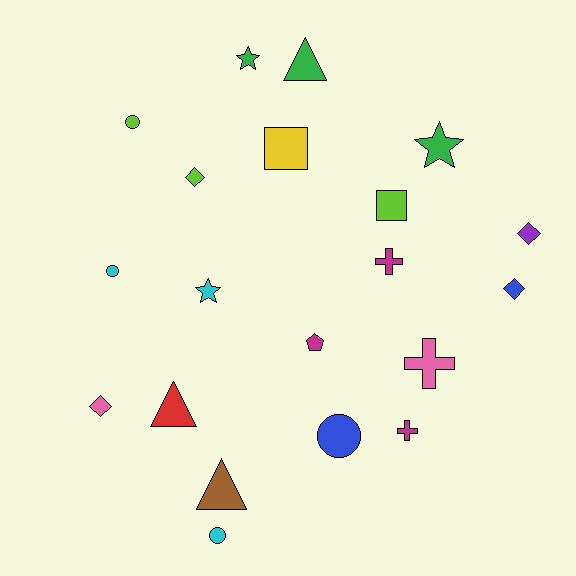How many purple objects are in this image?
There is 1 purple object.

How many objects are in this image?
There are 20 objects.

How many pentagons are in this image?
There is 1 pentagon.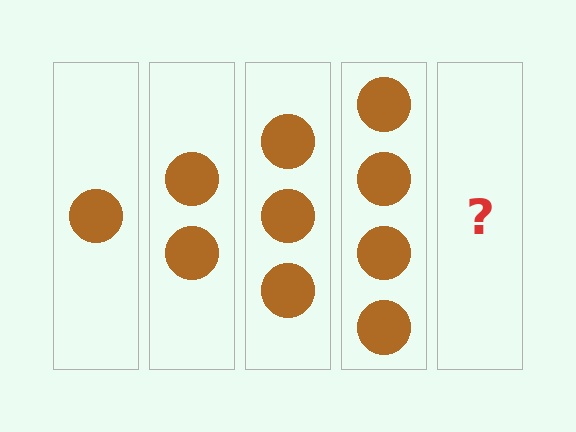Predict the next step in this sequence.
The next step is 5 circles.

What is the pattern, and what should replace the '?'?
The pattern is that each step adds one more circle. The '?' should be 5 circles.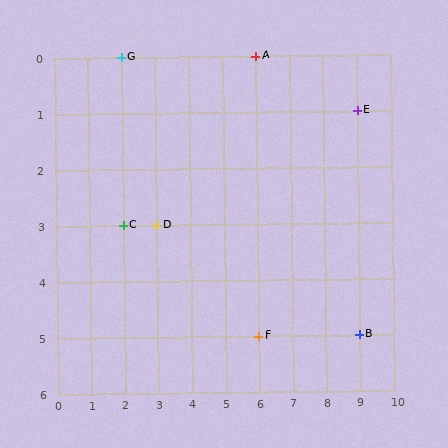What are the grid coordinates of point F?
Point F is at grid coordinates (6, 5).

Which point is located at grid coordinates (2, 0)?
Point G is at (2, 0).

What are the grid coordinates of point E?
Point E is at grid coordinates (9, 1).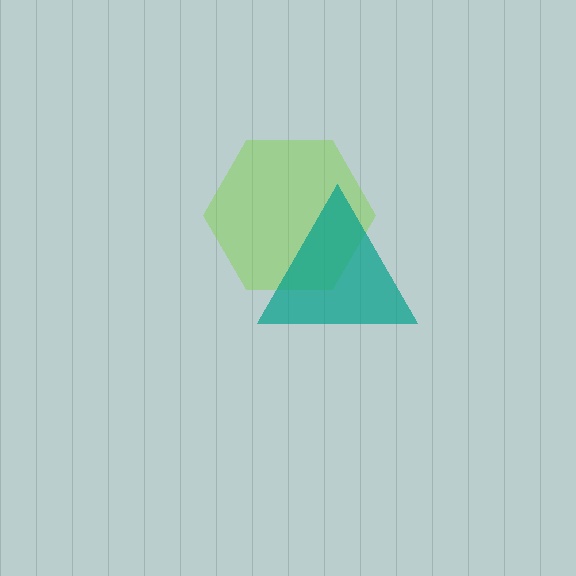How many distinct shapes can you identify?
There are 2 distinct shapes: a lime hexagon, a teal triangle.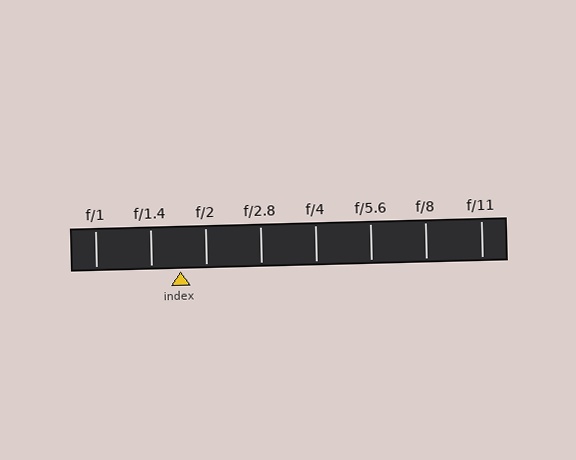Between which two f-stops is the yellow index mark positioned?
The index mark is between f/1.4 and f/2.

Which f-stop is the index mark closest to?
The index mark is closest to f/2.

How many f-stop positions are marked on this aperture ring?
There are 8 f-stop positions marked.